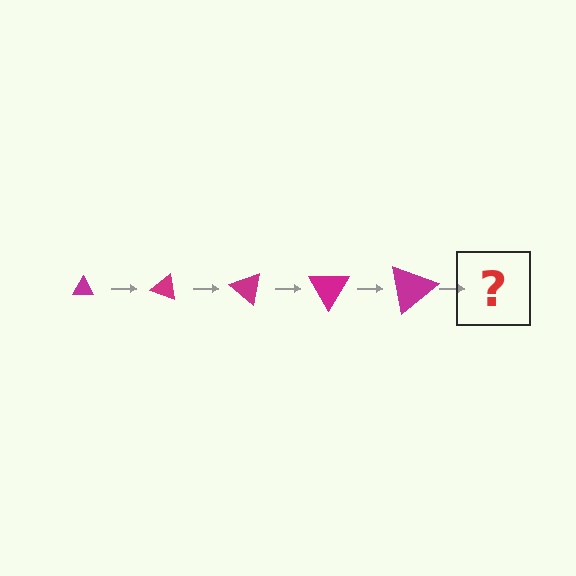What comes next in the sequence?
The next element should be a triangle, larger than the previous one and rotated 100 degrees from the start.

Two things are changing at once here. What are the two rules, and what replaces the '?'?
The two rules are that the triangle grows larger each step and it rotates 20 degrees each step. The '?' should be a triangle, larger than the previous one and rotated 100 degrees from the start.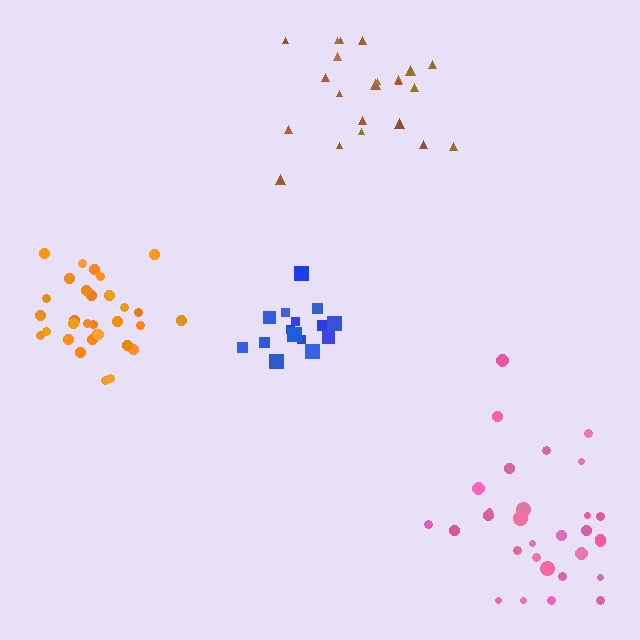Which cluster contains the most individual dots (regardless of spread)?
Orange (31).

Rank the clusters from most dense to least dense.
orange, blue, pink, brown.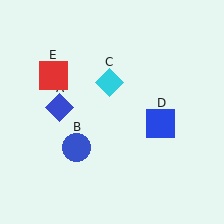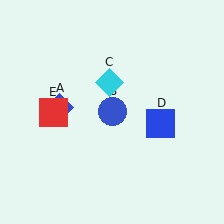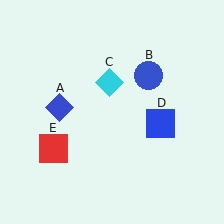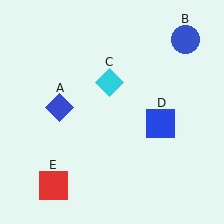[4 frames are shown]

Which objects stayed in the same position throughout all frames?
Blue diamond (object A) and cyan diamond (object C) and blue square (object D) remained stationary.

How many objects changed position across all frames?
2 objects changed position: blue circle (object B), red square (object E).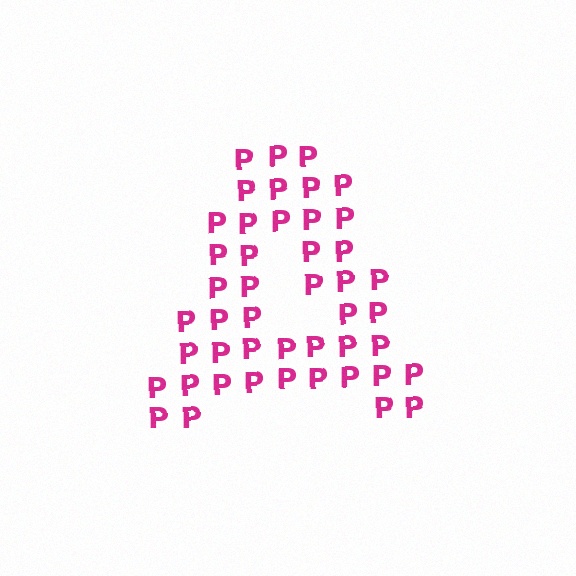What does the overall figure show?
The overall figure shows the letter A.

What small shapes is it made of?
It is made of small letter P's.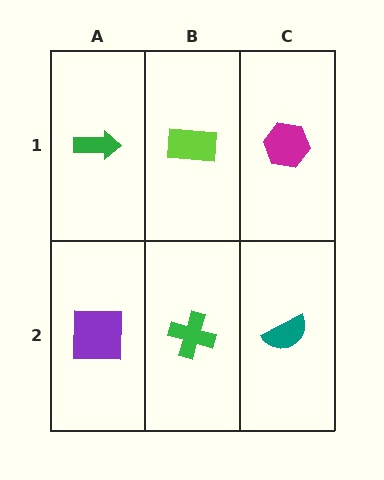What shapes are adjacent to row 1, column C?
A teal semicircle (row 2, column C), a lime rectangle (row 1, column B).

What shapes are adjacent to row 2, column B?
A lime rectangle (row 1, column B), a purple square (row 2, column A), a teal semicircle (row 2, column C).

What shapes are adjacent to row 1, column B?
A green cross (row 2, column B), a green arrow (row 1, column A), a magenta hexagon (row 1, column C).